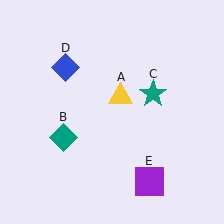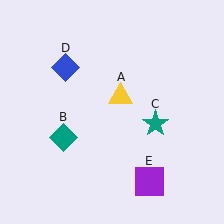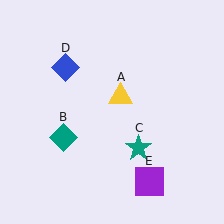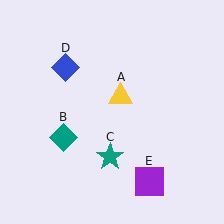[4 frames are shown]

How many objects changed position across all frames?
1 object changed position: teal star (object C).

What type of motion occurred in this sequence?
The teal star (object C) rotated clockwise around the center of the scene.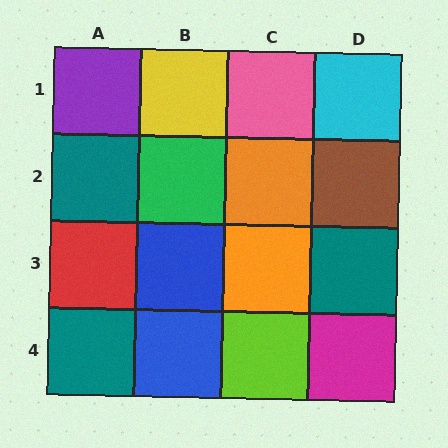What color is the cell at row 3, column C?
Orange.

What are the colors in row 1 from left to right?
Purple, yellow, pink, cyan.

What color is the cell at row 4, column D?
Magenta.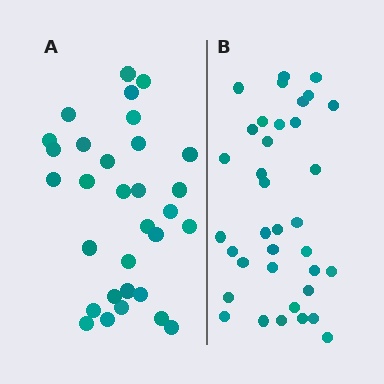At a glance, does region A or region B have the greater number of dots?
Region B (the right region) has more dots.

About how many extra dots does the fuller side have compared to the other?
Region B has about 5 more dots than region A.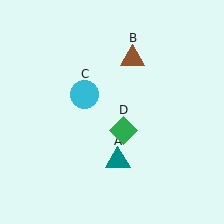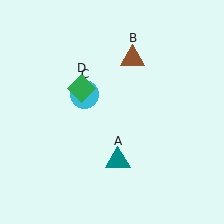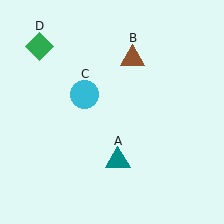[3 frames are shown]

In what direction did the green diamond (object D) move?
The green diamond (object D) moved up and to the left.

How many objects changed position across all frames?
1 object changed position: green diamond (object D).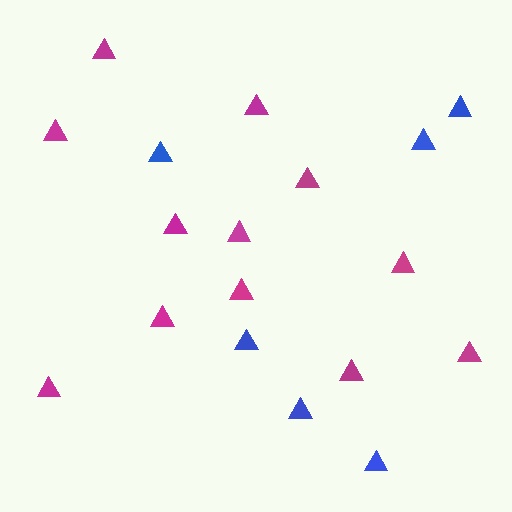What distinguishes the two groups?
There are 2 groups: one group of magenta triangles (12) and one group of blue triangles (6).